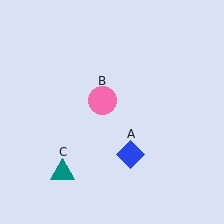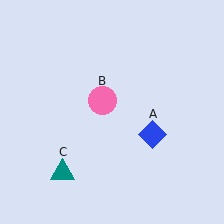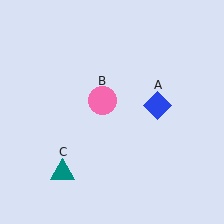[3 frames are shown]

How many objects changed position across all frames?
1 object changed position: blue diamond (object A).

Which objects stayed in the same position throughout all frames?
Pink circle (object B) and teal triangle (object C) remained stationary.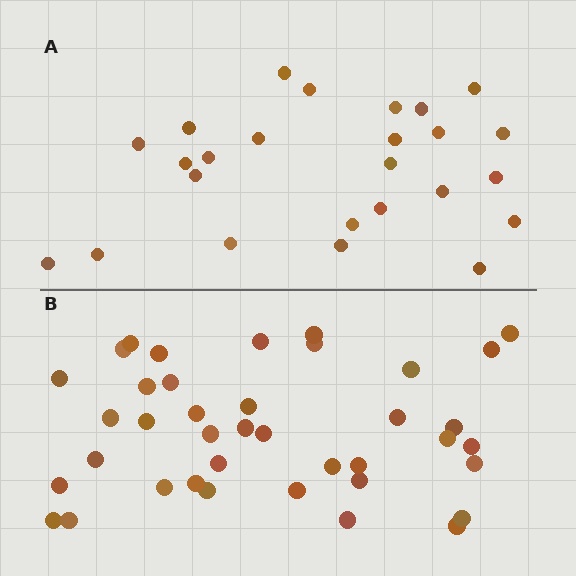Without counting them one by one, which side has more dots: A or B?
Region B (the bottom region) has more dots.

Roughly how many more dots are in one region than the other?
Region B has approximately 15 more dots than region A.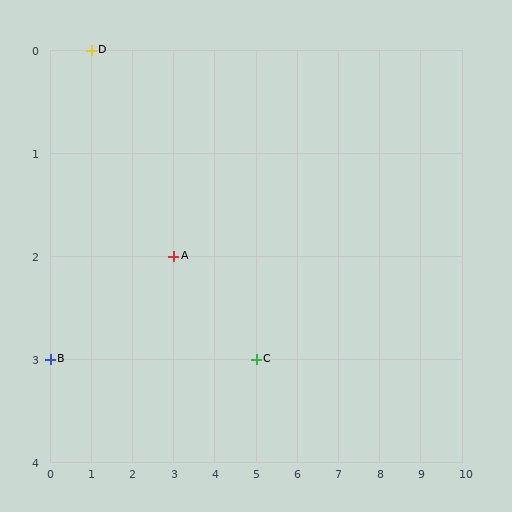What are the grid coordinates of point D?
Point D is at grid coordinates (1, 0).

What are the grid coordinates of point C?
Point C is at grid coordinates (5, 3).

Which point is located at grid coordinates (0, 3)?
Point B is at (0, 3).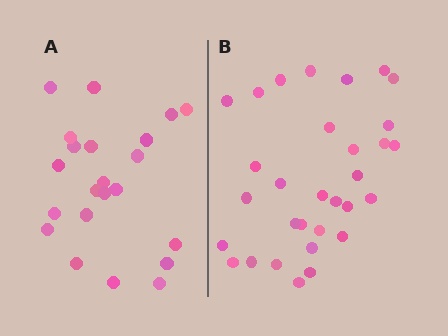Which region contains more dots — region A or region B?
Region B (the right region) has more dots.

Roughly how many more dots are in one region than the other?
Region B has roughly 8 or so more dots than region A.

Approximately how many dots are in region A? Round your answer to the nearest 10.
About 20 dots. (The exact count is 22, which rounds to 20.)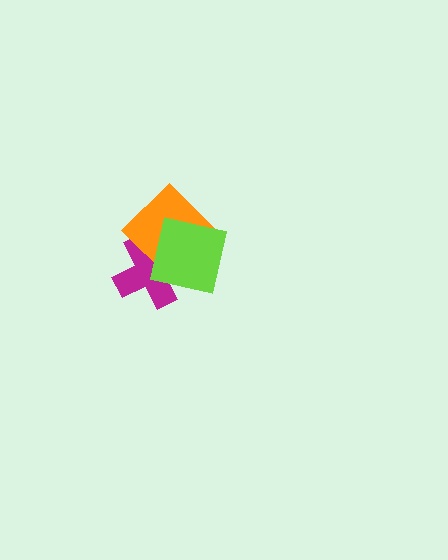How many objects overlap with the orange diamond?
2 objects overlap with the orange diamond.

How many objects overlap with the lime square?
2 objects overlap with the lime square.